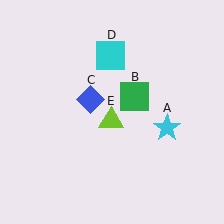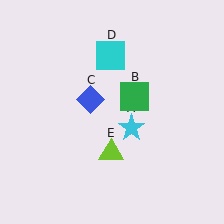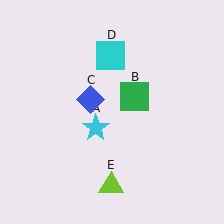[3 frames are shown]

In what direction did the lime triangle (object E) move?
The lime triangle (object E) moved down.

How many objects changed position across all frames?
2 objects changed position: cyan star (object A), lime triangle (object E).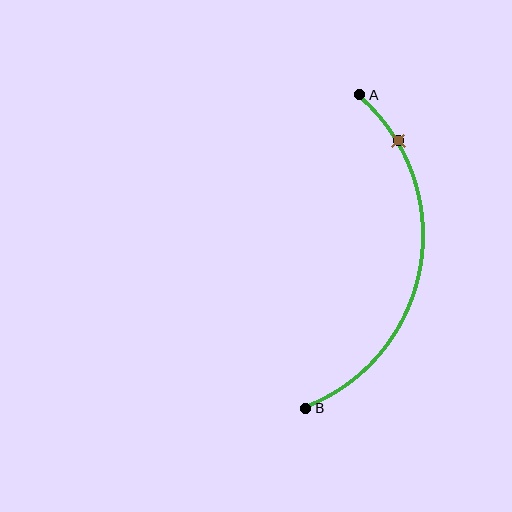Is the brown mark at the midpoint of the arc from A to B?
No. The brown mark lies on the arc but is closer to endpoint A. The arc midpoint would be at the point on the curve equidistant along the arc from both A and B.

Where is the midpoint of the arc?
The arc midpoint is the point on the curve farthest from the straight line joining A and B. It sits to the right of that line.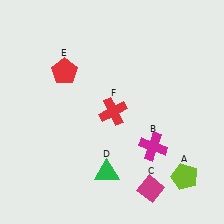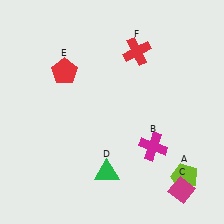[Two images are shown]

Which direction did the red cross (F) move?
The red cross (F) moved up.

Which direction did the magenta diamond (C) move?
The magenta diamond (C) moved right.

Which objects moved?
The objects that moved are: the magenta diamond (C), the red cross (F).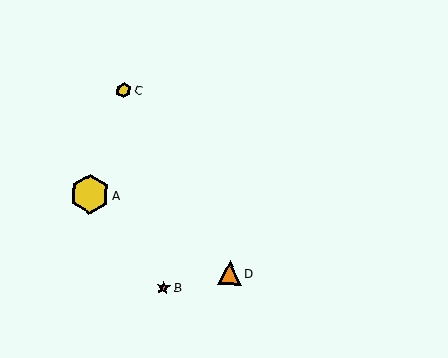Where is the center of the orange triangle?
The center of the orange triangle is at (229, 273).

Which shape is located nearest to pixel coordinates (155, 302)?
The pink star (labeled B) at (163, 287) is nearest to that location.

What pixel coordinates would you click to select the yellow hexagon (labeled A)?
Click at (90, 194) to select the yellow hexagon A.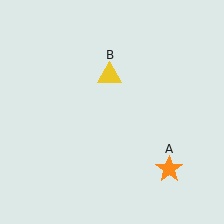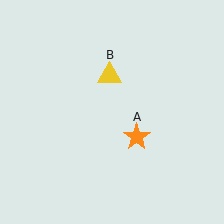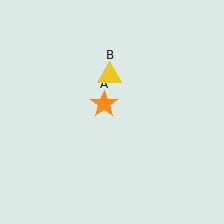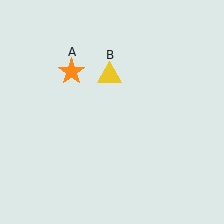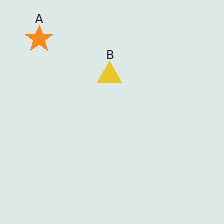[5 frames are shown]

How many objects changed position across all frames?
1 object changed position: orange star (object A).